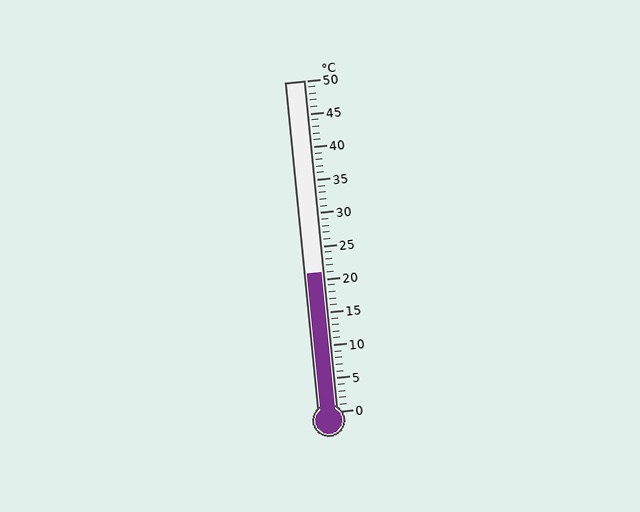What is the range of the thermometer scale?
The thermometer scale ranges from 0°C to 50°C.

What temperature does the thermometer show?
The thermometer shows approximately 21°C.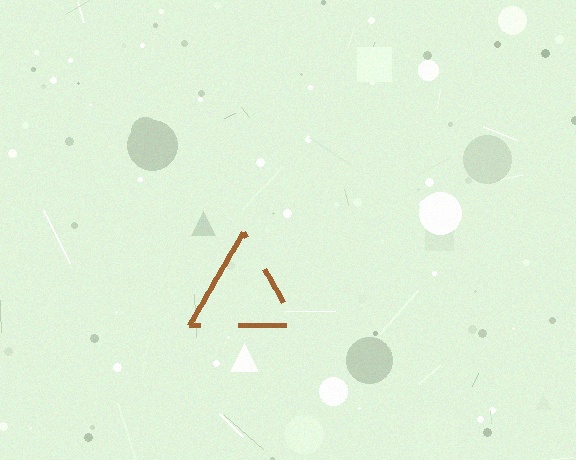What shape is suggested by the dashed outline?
The dashed outline suggests a triangle.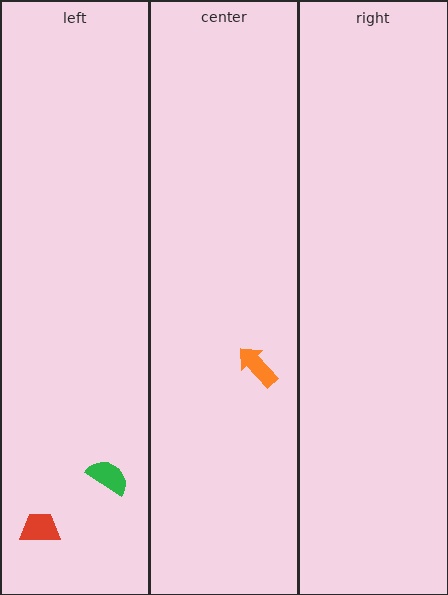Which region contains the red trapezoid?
The left region.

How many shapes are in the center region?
1.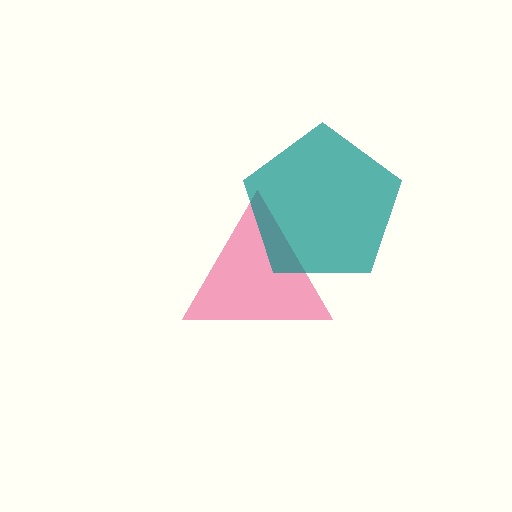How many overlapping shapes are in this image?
There are 2 overlapping shapes in the image.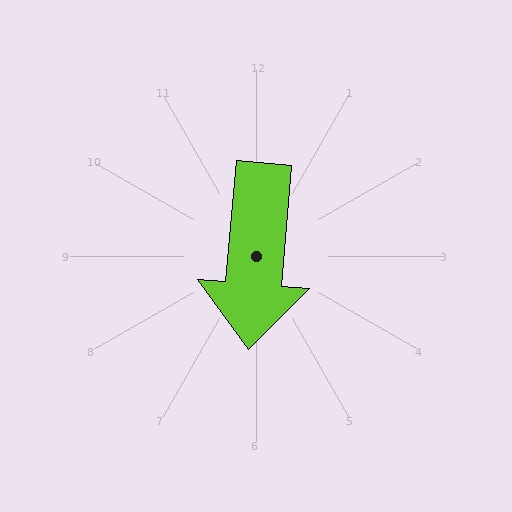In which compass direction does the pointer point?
South.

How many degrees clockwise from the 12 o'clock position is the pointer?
Approximately 185 degrees.